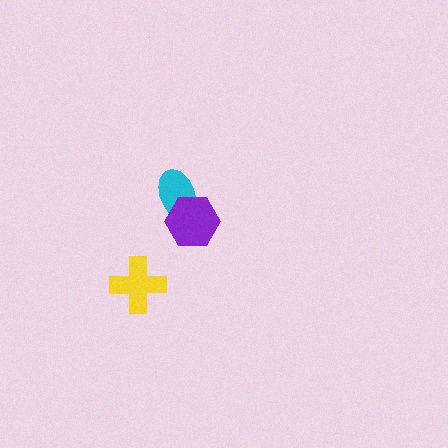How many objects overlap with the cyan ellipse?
1 object overlaps with the cyan ellipse.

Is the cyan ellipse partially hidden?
Yes, it is partially covered by another shape.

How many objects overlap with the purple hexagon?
1 object overlaps with the purple hexagon.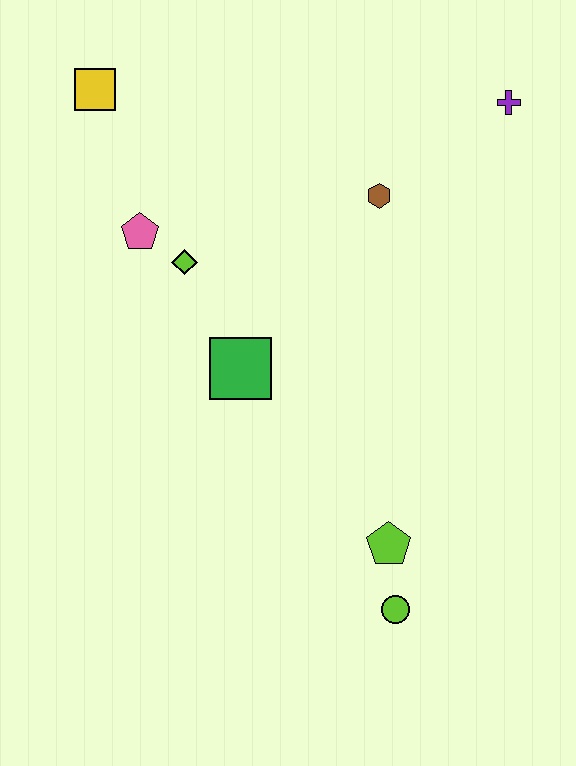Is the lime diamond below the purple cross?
Yes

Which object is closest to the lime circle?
The lime pentagon is closest to the lime circle.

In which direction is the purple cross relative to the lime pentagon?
The purple cross is above the lime pentagon.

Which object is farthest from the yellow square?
The lime circle is farthest from the yellow square.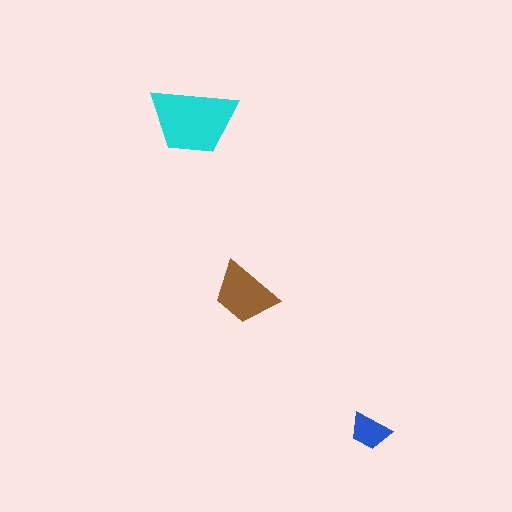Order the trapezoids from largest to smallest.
the cyan one, the brown one, the blue one.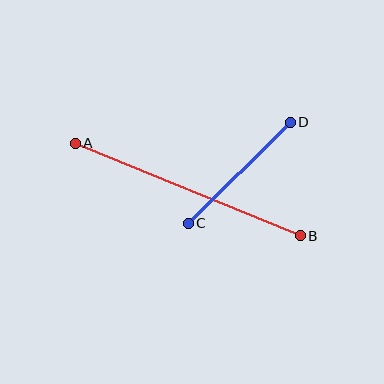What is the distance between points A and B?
The distance is approximately 243 pixels.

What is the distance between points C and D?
The distance is approximately 144 pixels.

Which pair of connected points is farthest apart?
Points A and B are farthest apart.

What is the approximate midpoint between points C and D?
The midpoint is at approximately (239, 173) pixels.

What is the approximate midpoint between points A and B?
The midpoint is at approximately (188, 190) pixels.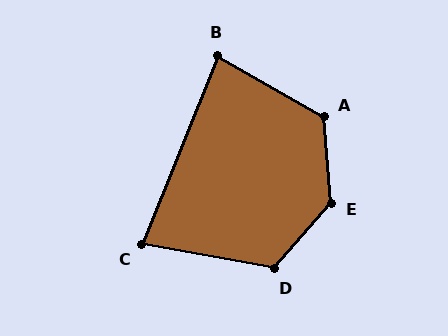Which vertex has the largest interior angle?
E, at approximately 135 degrees.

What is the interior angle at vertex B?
Approximately 82 degrees (acute).